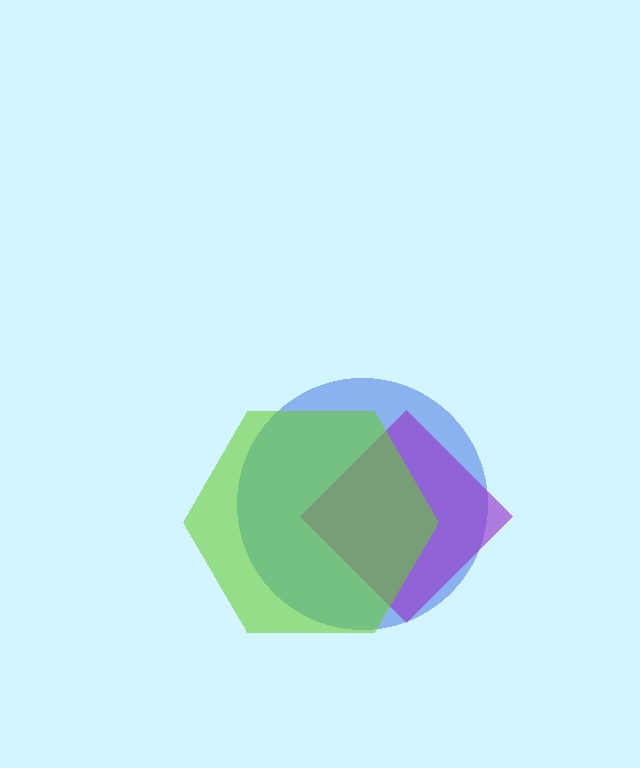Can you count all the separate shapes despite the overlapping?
Yes, there are 3 separate shapes.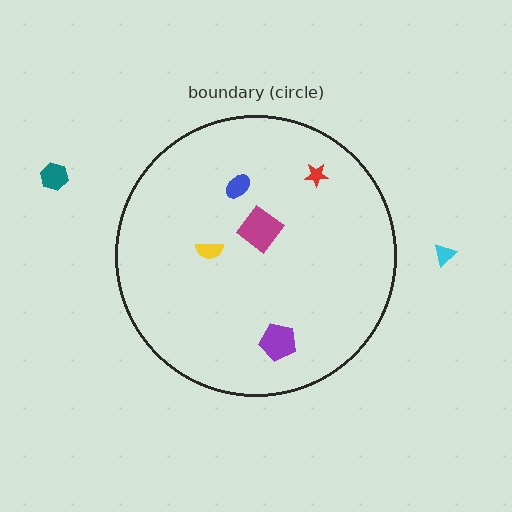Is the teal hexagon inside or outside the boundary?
Outside.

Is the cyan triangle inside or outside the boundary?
Outside.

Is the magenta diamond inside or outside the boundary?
Inside.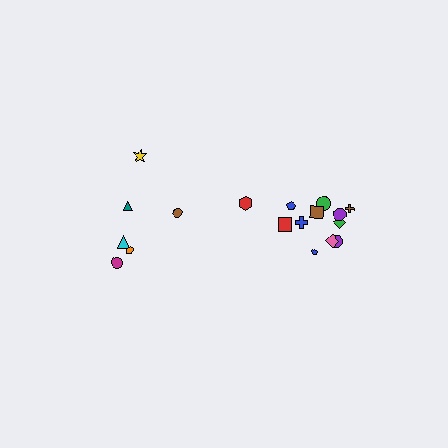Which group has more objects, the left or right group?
The right group.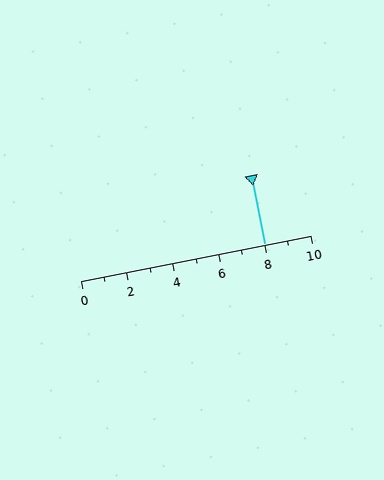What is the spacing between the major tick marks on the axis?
The major ticks are spaced 2 apart.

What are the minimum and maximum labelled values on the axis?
The axis runs from 0 to 10.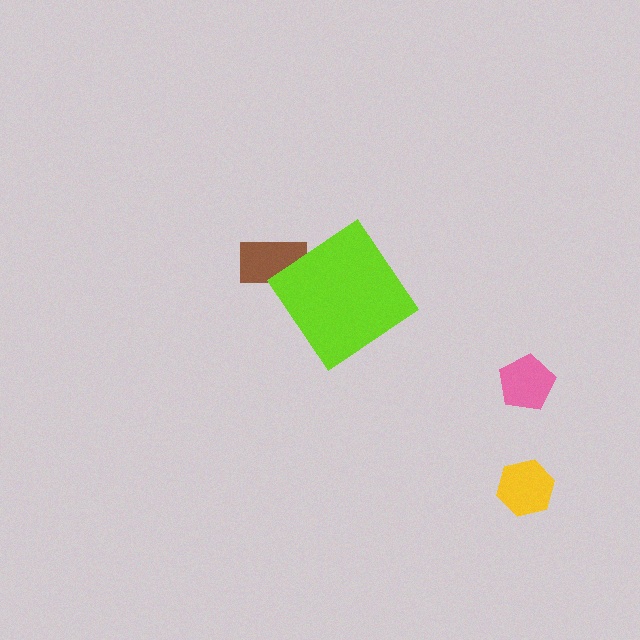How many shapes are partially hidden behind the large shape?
1 shape is partially hidden.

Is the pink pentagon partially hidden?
No, the pink pentagon is fully visible.